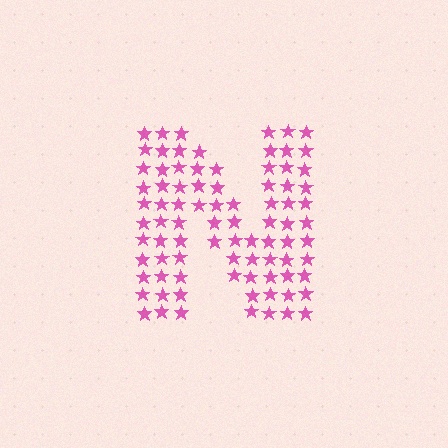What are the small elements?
The small elements are stars.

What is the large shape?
The large shape is the letter N.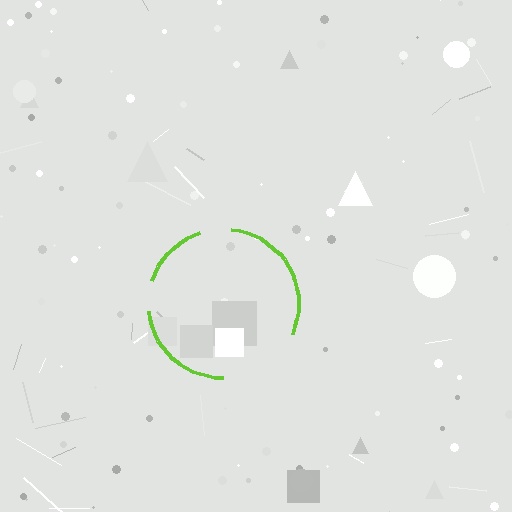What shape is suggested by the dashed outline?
The dashed outline suggests a circle.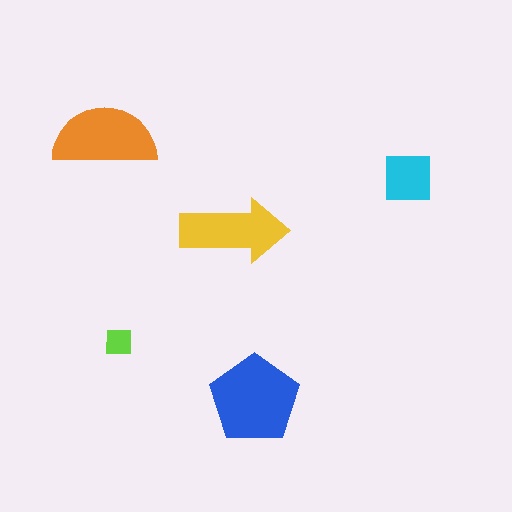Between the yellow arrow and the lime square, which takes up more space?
The yellow arrow.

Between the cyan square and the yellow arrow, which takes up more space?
The yellow arrow.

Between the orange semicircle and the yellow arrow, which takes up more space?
The orange semicircle.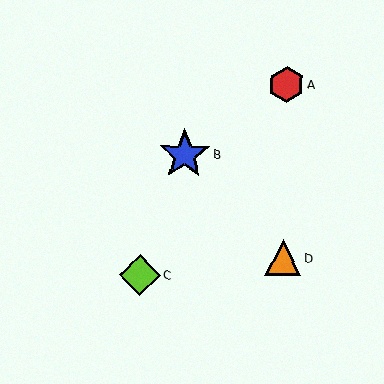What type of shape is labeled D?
Shape D is an orange triangle.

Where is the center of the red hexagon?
The center of the red hexagon is at (286, 84).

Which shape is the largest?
The blue star (labeled B) is the largest.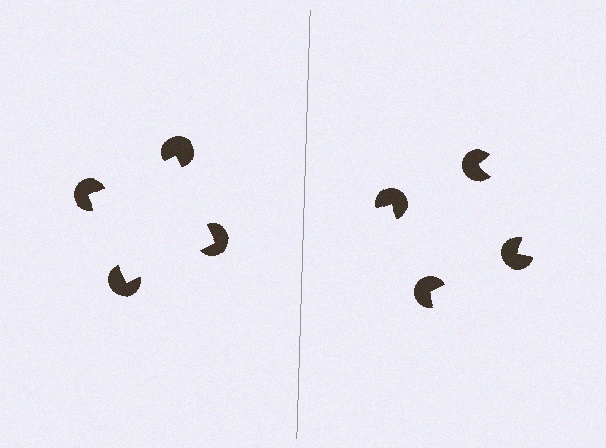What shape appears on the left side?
An illusory square.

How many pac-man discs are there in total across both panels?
8 — 4 on each side.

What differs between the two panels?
The pac-man discs are positioned identically on both sides; only the wedge orientations differ. On the left they align to a square; on the right they are misaligned.